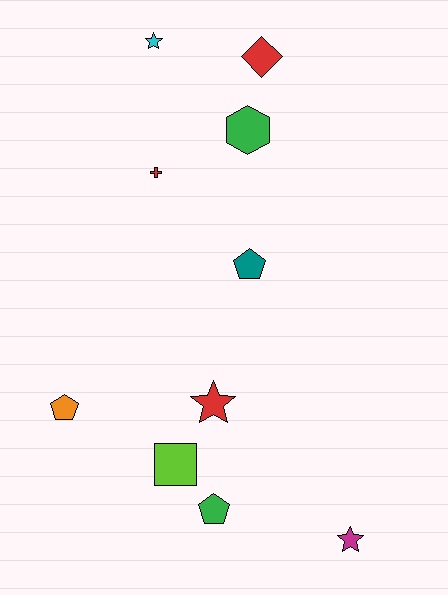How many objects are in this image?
There are 10 objects.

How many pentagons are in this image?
There are 3 pentagons.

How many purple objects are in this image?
There are no purple objects.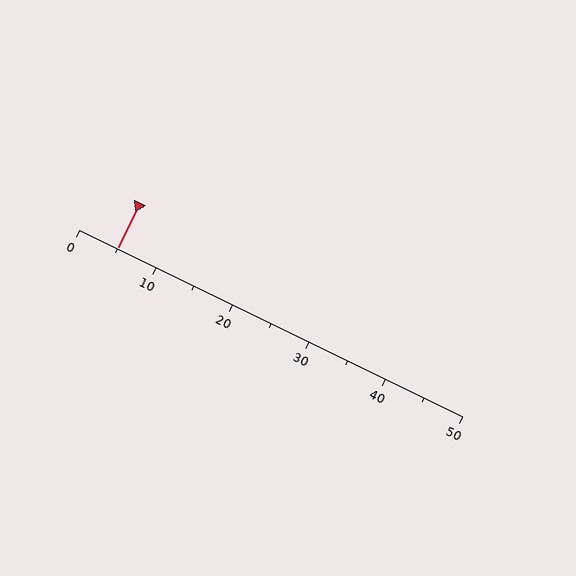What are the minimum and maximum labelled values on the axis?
The axis runs from 0 to 50.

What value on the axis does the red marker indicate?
The marker indicates approximately 5.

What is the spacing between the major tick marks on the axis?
The major ticks are spaced 10 apart.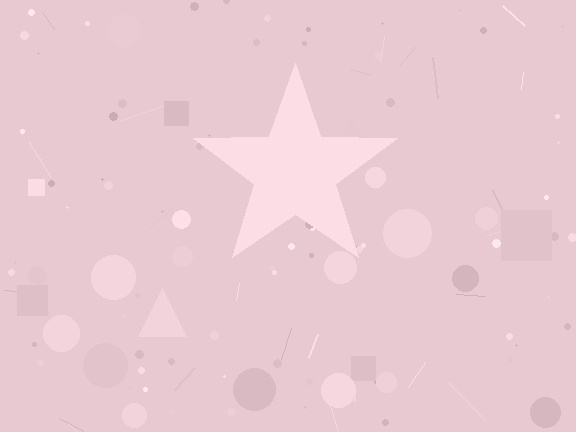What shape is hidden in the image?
A star is hidden in the image.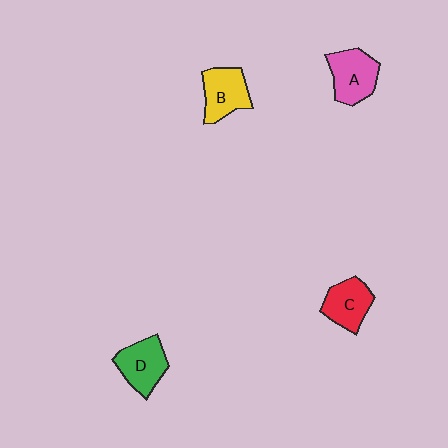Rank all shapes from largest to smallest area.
From largest to smallest: A (pink), D (green), B (yellow), C (red).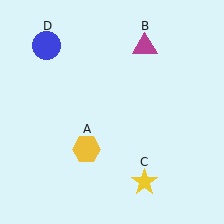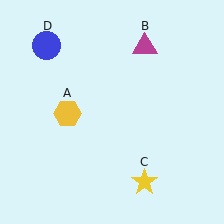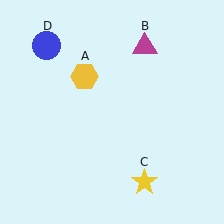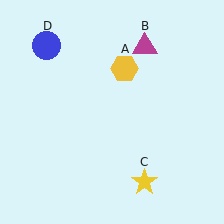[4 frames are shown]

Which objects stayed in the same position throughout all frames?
Magenta triangle (object B) and yellow star (object C) and blue circle (object D) remained stationary.